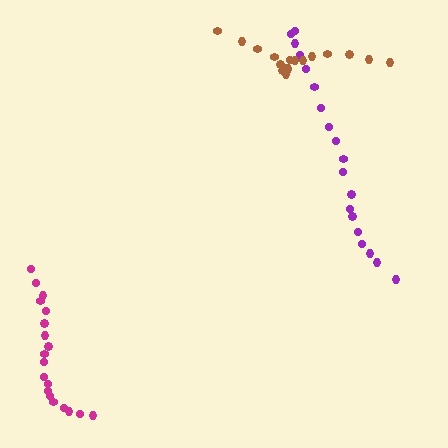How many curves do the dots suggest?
There are 3 distinct paths.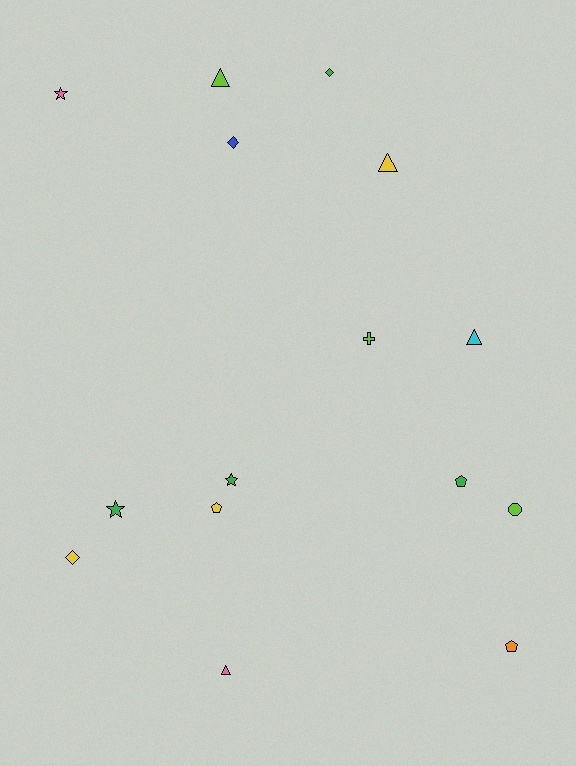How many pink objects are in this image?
There are 2 pink objects.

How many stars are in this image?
There are 3 stars.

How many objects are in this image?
There are 15 objects.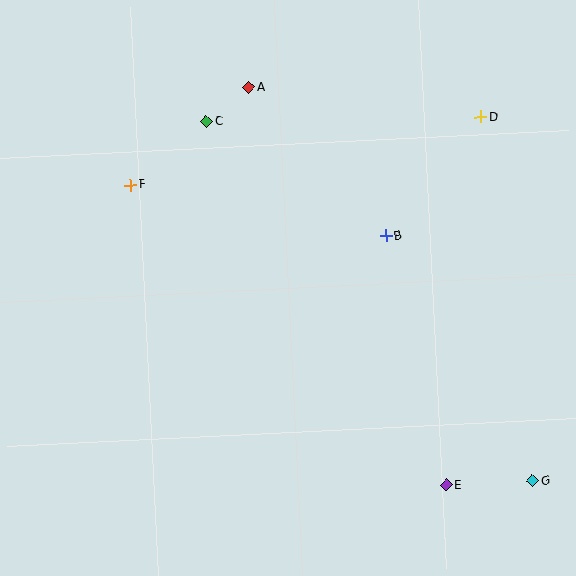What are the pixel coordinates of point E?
Point E is at (446, 485).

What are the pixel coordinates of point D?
Point D is at (481, 117).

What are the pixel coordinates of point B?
Point B is at (386, 236).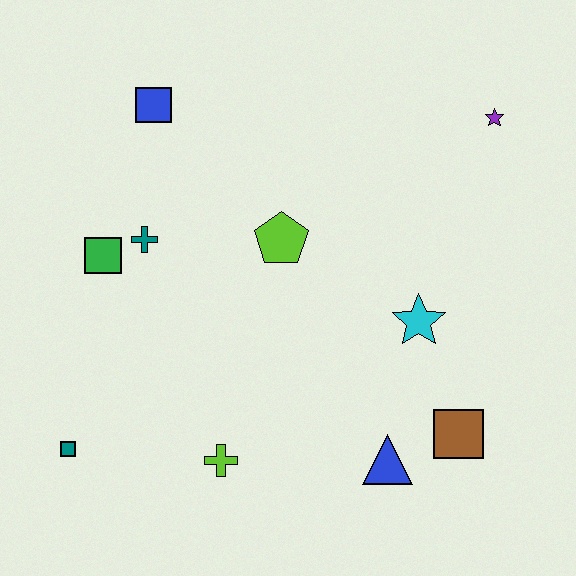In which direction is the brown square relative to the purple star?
The brown square is below the purple star.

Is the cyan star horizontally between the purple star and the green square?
Yes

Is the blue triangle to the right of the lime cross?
Yes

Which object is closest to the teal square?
The lime cross is closest to the teal square.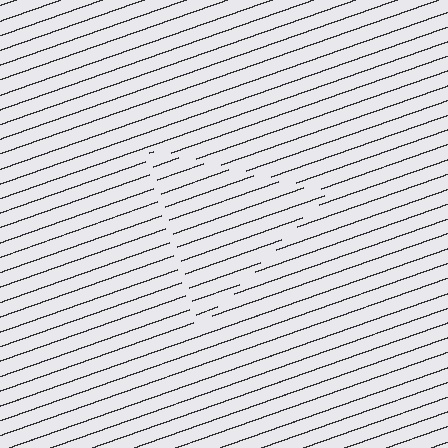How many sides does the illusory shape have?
3 sides — the line-ends trace a triangle.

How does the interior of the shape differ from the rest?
The interior of the shape contains the same grating, shifted by half a period — the contour is defined by the phase discontinuity where line-ends from the inner and outer gratings abut.